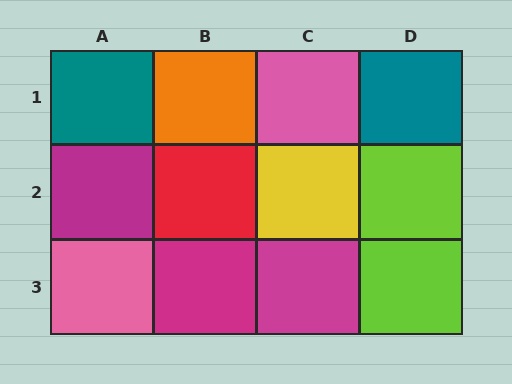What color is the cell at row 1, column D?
Teal.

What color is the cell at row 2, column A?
Magenta.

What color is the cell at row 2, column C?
Yellow.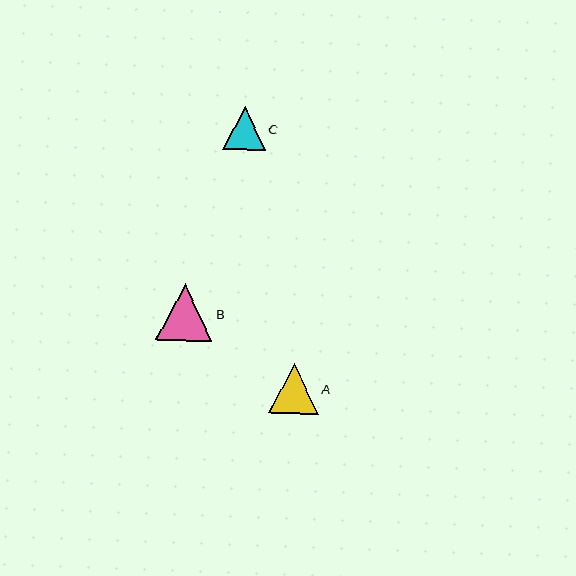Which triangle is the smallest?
Triangle C is the smallest with a size of approximately 42 pixels.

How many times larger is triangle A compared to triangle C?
Triangle A is approximately 1.2 times the size of triangle C.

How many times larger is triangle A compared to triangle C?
Triangle A is approximately 1.2 times the size of triangle C.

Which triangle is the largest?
Triangle B is the largest with a size of approximately 57 pixels.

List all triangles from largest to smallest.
From largest to smallest: B, A, C.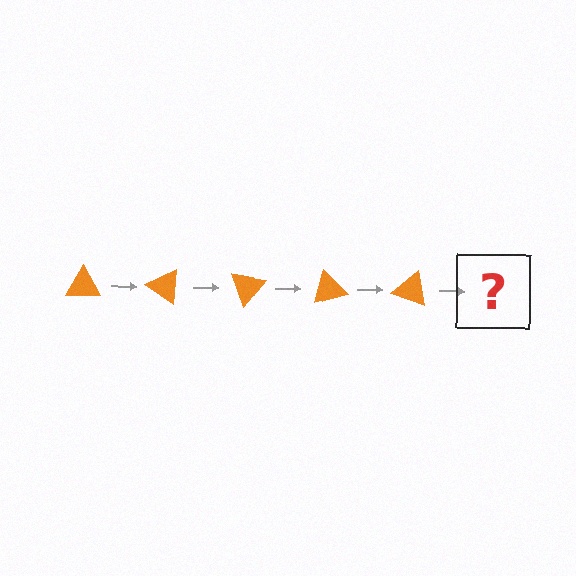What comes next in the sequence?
The next element should be an orange triangle rotated 175 degrees.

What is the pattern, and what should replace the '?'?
The pattern is that the triangle rotates 35 degrees each step. The '?' should be an orange triangle rotated 175 degrees.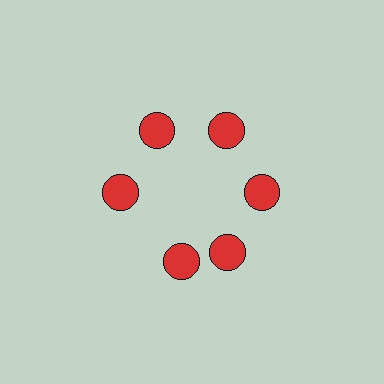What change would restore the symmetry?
The symmetry would be restored by rotating it back into even spacing with its neighbors so that all 6 circles sit at equal angles and equal distance from the center.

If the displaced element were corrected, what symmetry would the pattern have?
It would have 6-fold rotational symmetry — the pattern would map onto itself every 60 degrees.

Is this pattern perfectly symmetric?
No. The 6 red circles are arranged in a ring, but one element near the 7 o'clock position is rotated out of alignment along the ring, breaking the 6-fold rotational symmetry.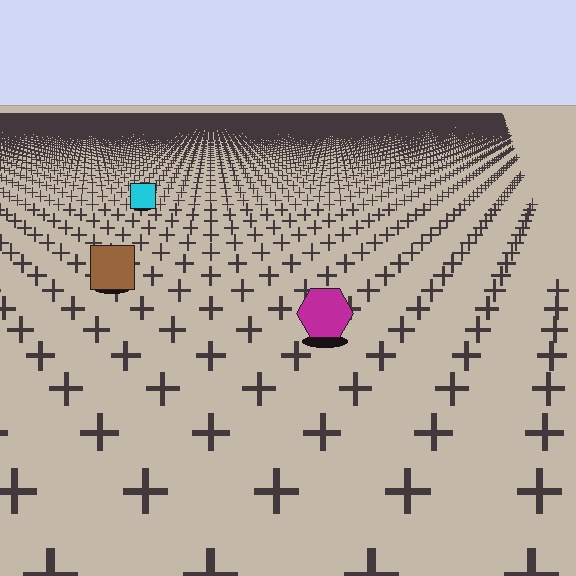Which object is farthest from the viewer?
The cyan square is farthest from the viewer. It appears smaller and the ground texture around it is denser.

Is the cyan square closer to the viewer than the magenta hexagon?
No. The magenta hexagon is closer — you can tell from the texture gradient: the ground texture is coarser near it.